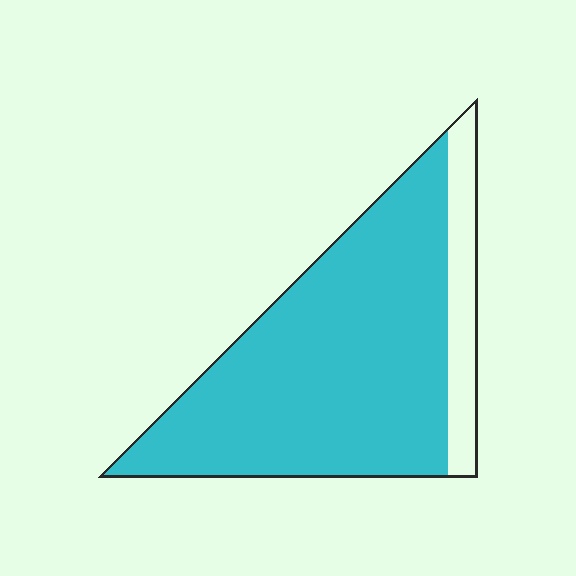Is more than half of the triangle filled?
Yes.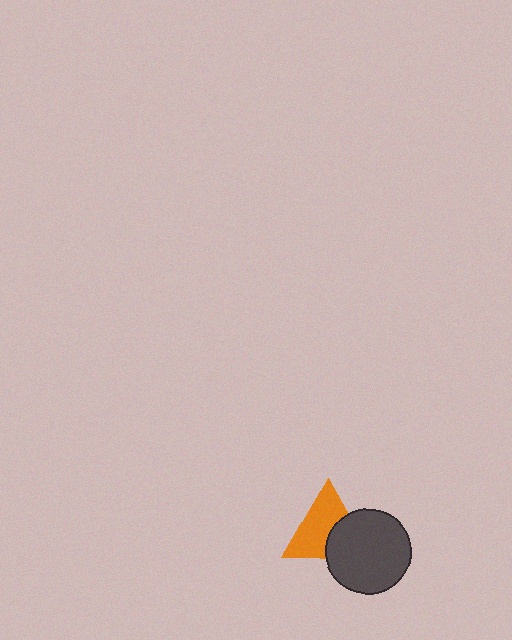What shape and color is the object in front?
The object in front is a dark gray circle.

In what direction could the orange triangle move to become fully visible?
The orange triangle could move toward the upper-left. That would shift it out from behind the dark gray circle entirely.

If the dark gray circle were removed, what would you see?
You would see the complete orange triangle.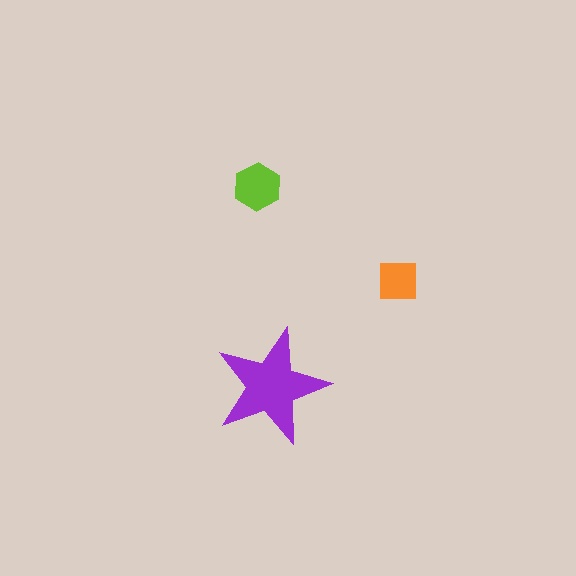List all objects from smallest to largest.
The orange square, the lime hexagon, the purple star.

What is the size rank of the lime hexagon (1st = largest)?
2nd.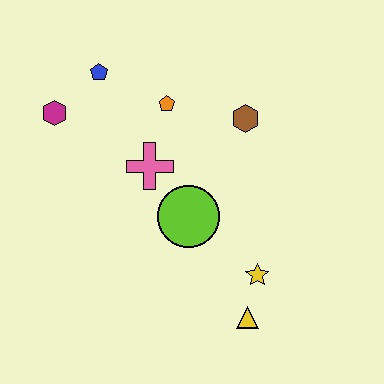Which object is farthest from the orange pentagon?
The yellow triangle is farthest from the orange pentagon.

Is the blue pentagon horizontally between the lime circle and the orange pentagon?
No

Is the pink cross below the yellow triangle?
No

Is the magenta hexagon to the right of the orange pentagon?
No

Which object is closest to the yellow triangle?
The yellow star is closest to the yellow triangle.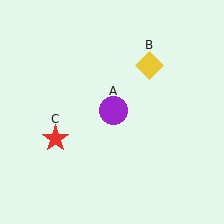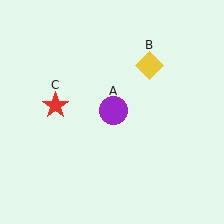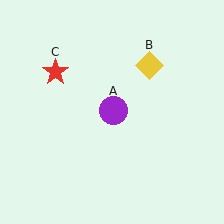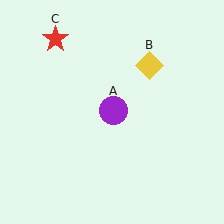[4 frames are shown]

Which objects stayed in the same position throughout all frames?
Purple circle (object A) and yellow diamond (object B) remained stationary.